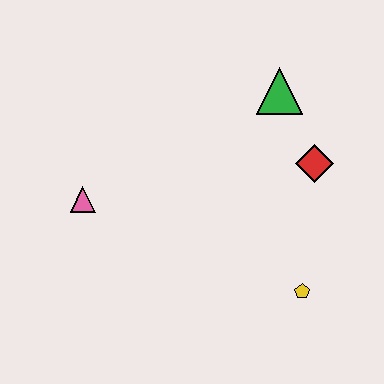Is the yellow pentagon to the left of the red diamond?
Yes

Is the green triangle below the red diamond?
No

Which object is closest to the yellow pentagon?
The red diamond is closest to the yellow pentagon.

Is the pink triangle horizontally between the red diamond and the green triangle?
No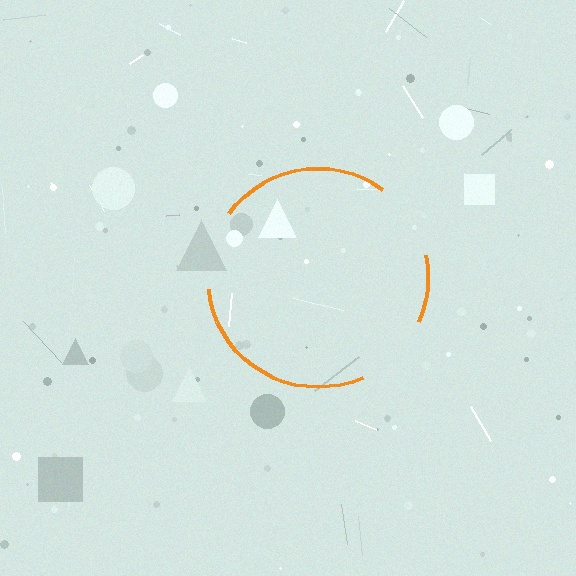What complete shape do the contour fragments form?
The contour fragments form a circle.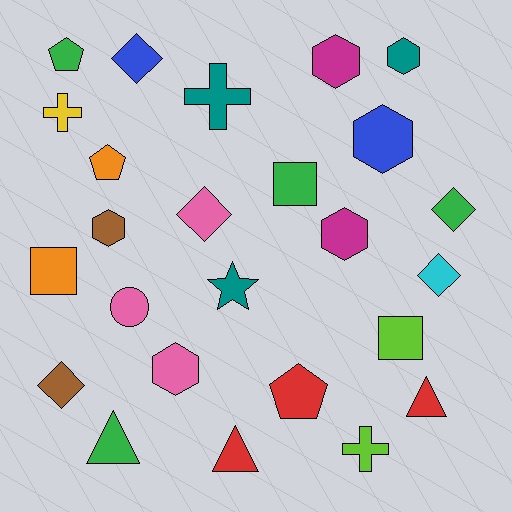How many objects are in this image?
There are 25 objects.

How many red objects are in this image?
There are 3 red objects.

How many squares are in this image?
There are 3 squares.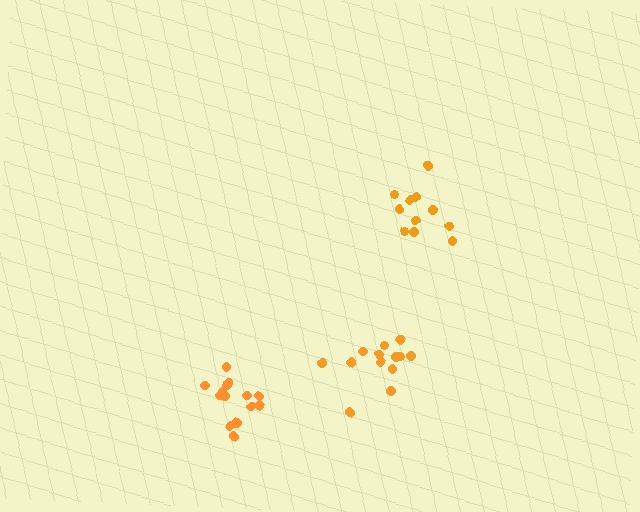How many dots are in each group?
Group 1: 14 dots, Group 2: 11 dots, Group 3: 13 dots (38 total).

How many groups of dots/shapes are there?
There are 3 groups.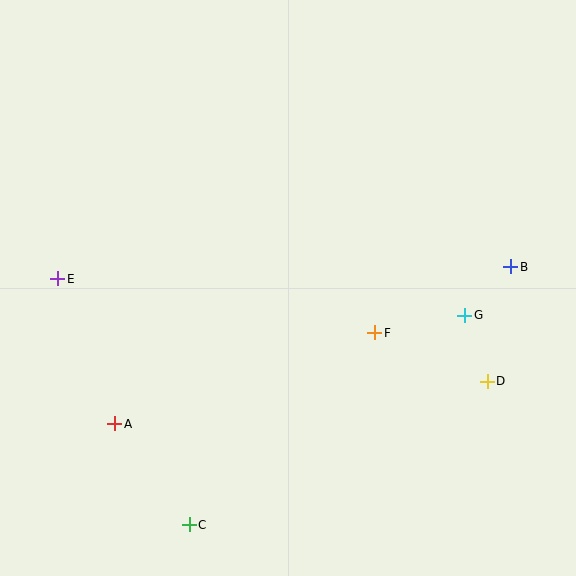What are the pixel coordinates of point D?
Point D is at (487, 381).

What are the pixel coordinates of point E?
Point E is at (58, 279).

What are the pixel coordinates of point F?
Point F is at (375, 333).